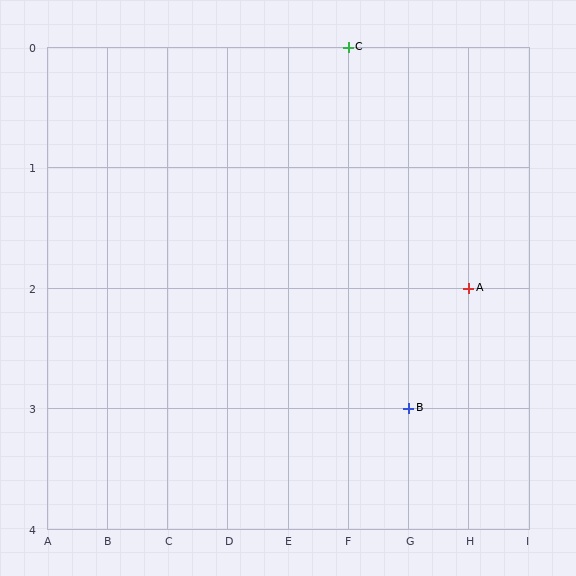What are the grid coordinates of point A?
Point A is at grid coordinates (H, 2).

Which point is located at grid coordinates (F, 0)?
Point C is at (F, 0).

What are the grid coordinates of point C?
Point C is at grid coordinates (F, 0).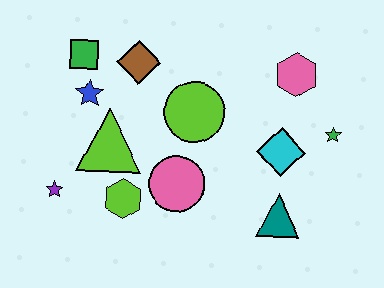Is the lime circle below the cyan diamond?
No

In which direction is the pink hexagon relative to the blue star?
The pink hexagon is to the right of the blue star.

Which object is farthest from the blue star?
The green star is farthest from the blue star.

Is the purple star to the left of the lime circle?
Yes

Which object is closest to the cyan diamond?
The green star is closest to the cyan diamond.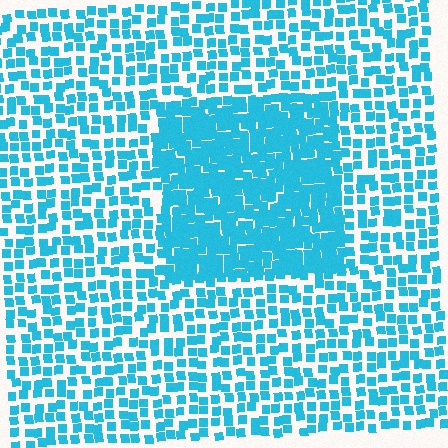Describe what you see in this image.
The image contains small cyan elements arranged at two different densities. A rectangle-shaped region is visible where the elements are more densely packed than the surrounding area.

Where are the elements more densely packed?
The elements are more densely packed inside the rectangle boundary.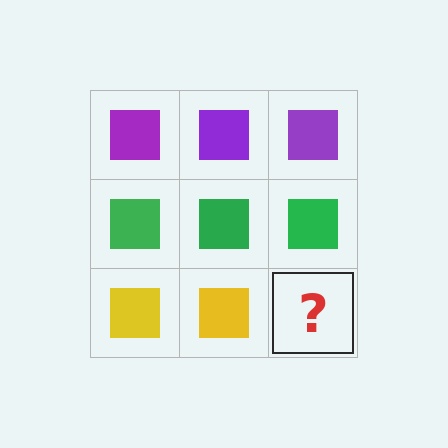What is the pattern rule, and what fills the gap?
The rule is that each row has a consistent color. The gap should be filled with a yellow square.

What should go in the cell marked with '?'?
The missing cell should contain a yellow square.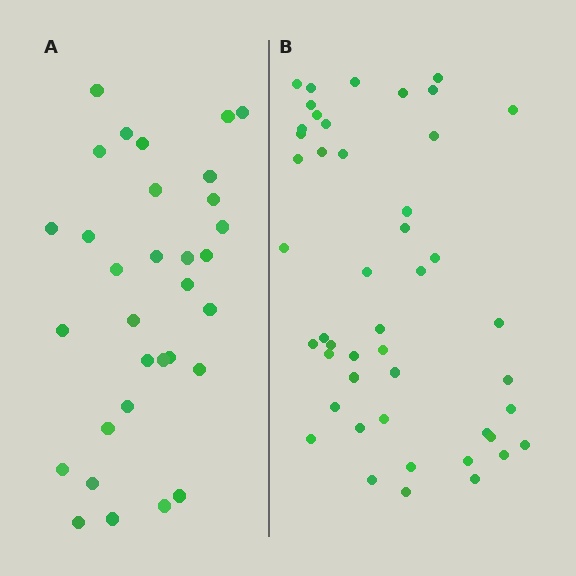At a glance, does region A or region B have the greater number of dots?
Region B (the right region) has more dots.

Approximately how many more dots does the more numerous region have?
Region B has approximately 15 more dots than region A.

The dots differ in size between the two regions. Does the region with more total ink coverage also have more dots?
No. Region A has more total ink coverage because its dots are larger, but region B actually contains more individual dots. Total area can be misleading — the number of items is what matters here.